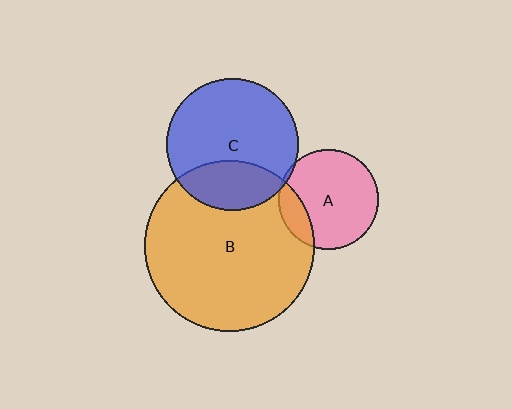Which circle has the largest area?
Circle B (orange).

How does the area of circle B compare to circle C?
Approximately 1.7 times.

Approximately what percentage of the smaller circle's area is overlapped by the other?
Approximately 30%.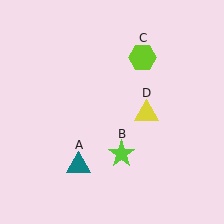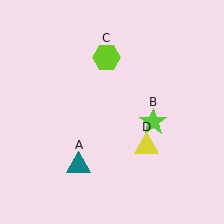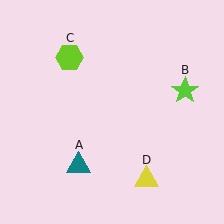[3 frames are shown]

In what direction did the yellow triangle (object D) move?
The yellow triangle (object D) moved down.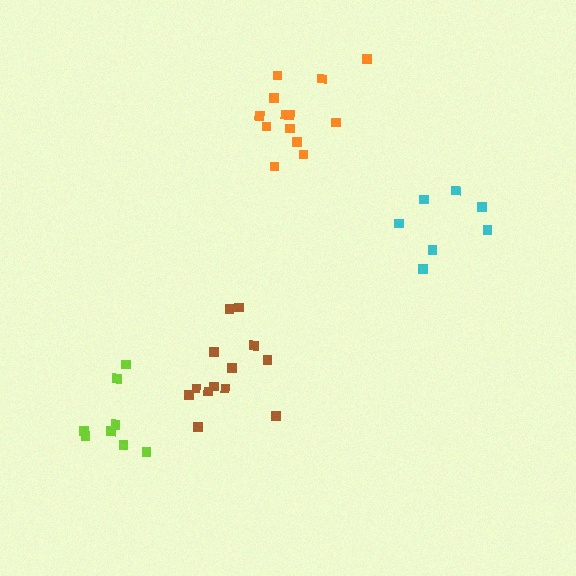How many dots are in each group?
Group 1: 13 dots, Group 2: 13 dots, Group 3: 7 dots, Group 4: 8 dots (41 total).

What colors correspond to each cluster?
The clusters are colored: brown, orange, cyan, lime.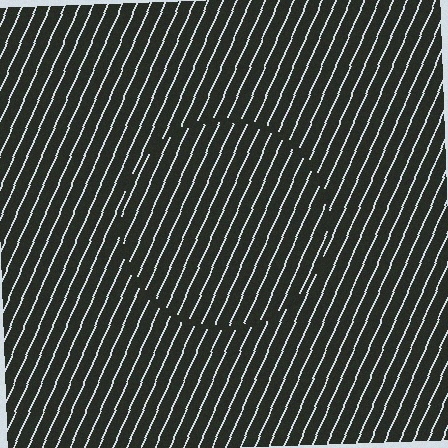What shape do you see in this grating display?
An illusory circle. The interior of the shape contains the same grating, shifted by half a period — the contour is defined by the phase discontinuity where line-ends from the inner and outer gratings abut.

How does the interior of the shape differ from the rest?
The interior of the shape contains the same grating, shifted by half a period — the contour is defined by the phase discontinuity where line-ends from the inner and outer gratings abut.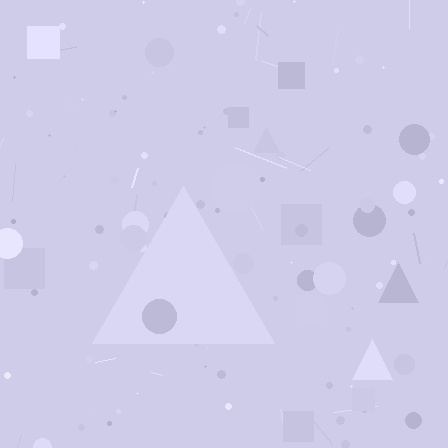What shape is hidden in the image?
A triangle is hidden in the image.